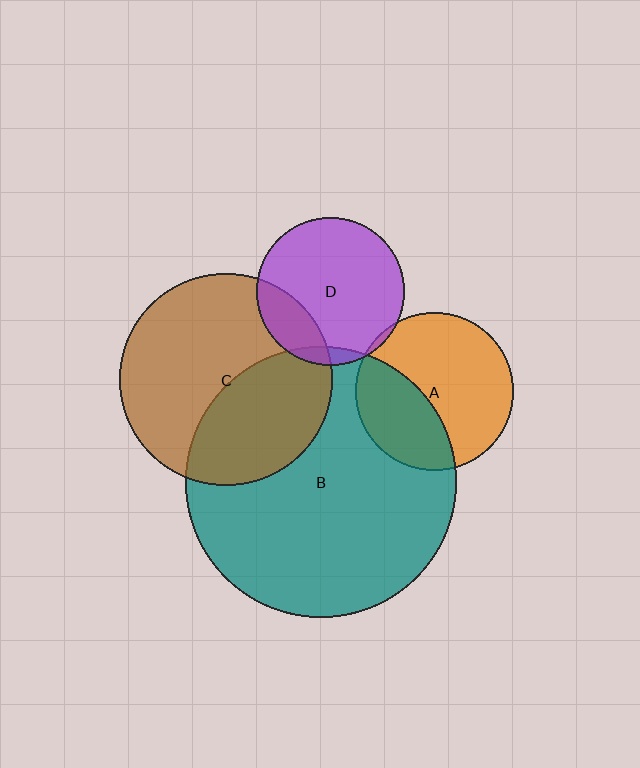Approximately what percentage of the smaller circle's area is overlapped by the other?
Approximately 5%.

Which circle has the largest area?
Circle B (teal).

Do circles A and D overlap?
Yes.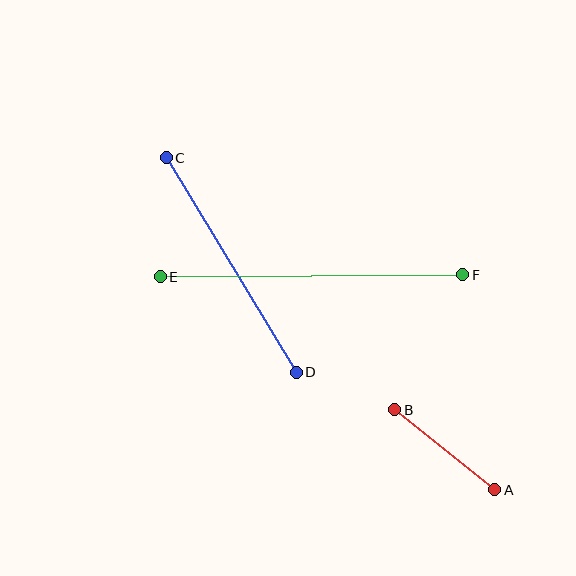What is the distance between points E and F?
The distance is approximately 303 pixels.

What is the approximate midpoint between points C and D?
The midpoint is at approximately (231, 265) pixels.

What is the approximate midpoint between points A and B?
The midpoint is at approximately (445, 450) pixels.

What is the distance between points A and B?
The distance is approximately 128 pixels.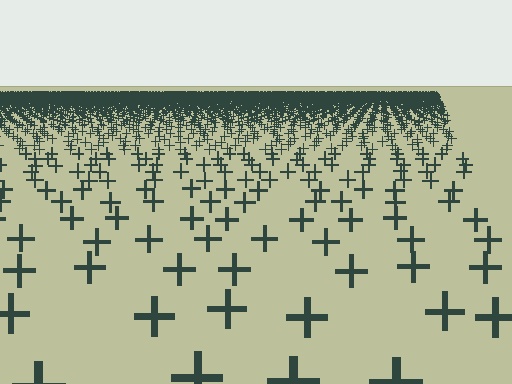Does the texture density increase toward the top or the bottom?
Density increases toward the top.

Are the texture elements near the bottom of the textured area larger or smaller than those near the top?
Larger. Near the bottom, elements are closer to the viewer and appear at a bigger on-screen size.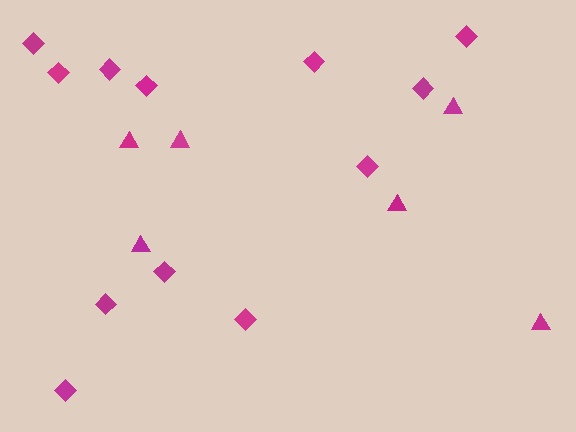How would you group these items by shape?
There are 2 groups: one group of diamonds (12) and one group of triangles (6).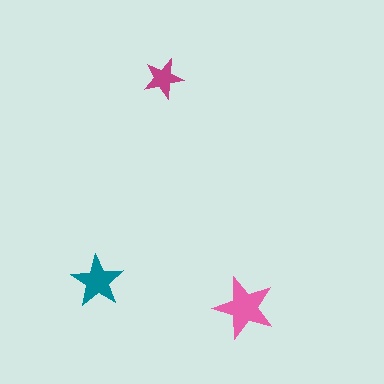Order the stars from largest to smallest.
the pink one, the teal one, the magenta one.